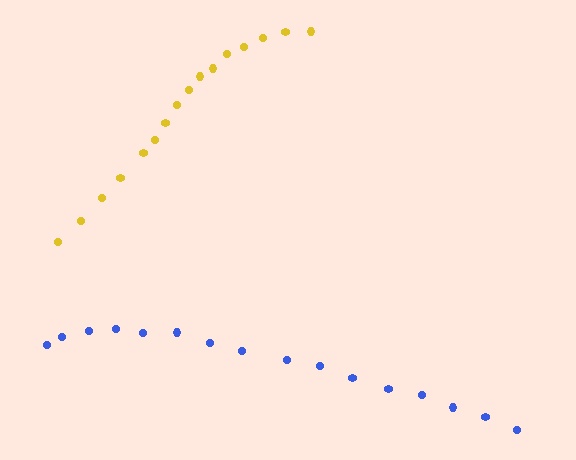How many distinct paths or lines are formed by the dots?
There are 2 distinct paths.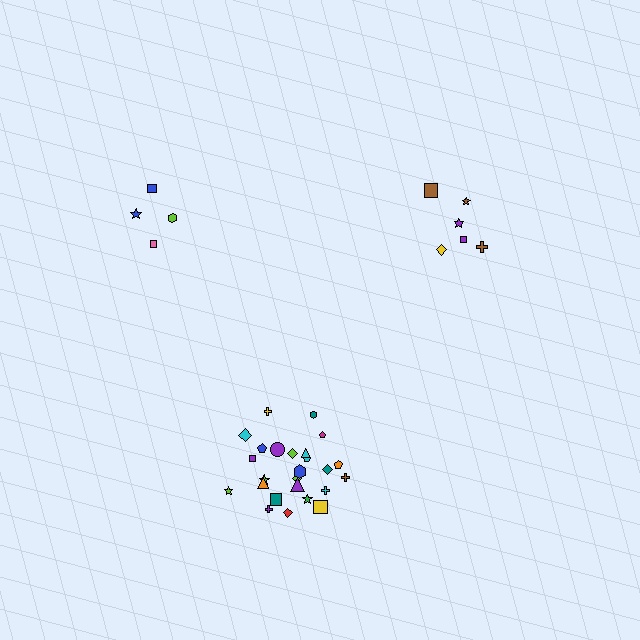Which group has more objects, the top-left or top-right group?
The top-right group.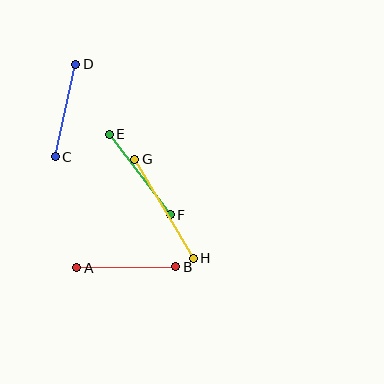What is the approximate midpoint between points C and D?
The midpoint is at approximately (65, 110) pixels.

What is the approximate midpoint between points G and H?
The midpoint is at approximately (164, 209) pixels.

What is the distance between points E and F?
The distance is approximately 101 pixels.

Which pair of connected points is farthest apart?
Points G and H are farthest apart.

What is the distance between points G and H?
The distance is approximately 115 pixels.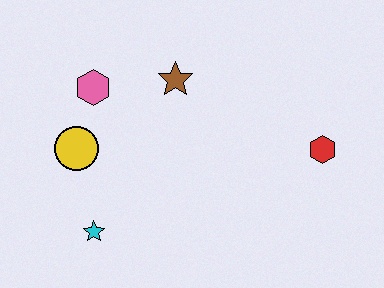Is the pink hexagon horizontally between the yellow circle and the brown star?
Yes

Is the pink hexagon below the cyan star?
No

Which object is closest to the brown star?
The pink hexagon is closest to the brown star.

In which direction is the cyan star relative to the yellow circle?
The cyan star is below the yellow circle.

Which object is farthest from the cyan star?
The red hexagon is farthest from the cyan star.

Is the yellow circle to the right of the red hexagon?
No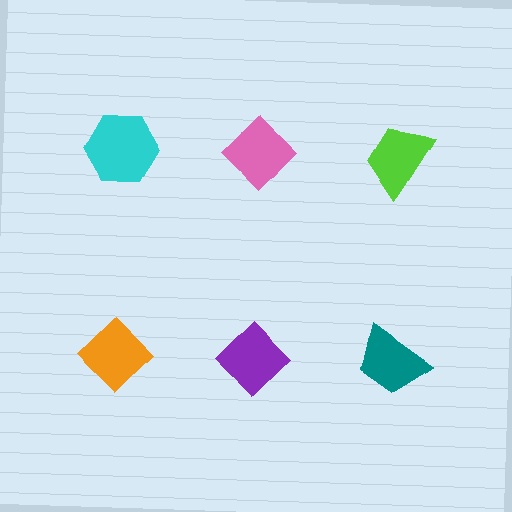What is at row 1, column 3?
A lime trapezoid.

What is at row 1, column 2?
A pink diamond.